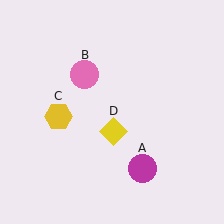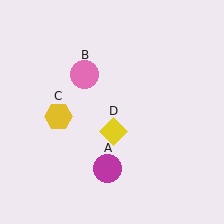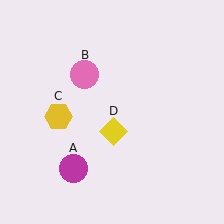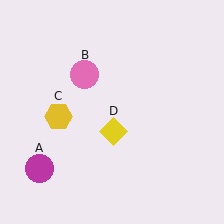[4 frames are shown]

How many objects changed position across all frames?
1 object changed position: magenta circle (object A).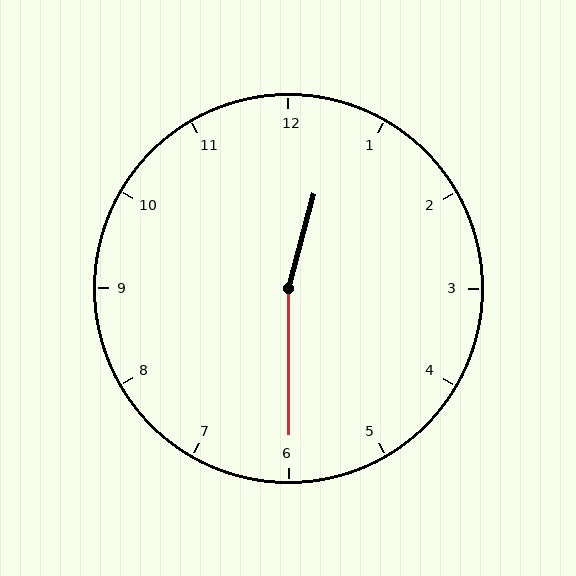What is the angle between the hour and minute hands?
Approximately 165 degrees.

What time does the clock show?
12:30.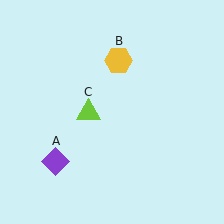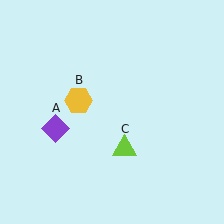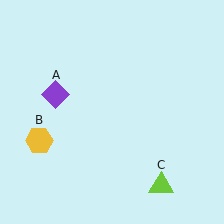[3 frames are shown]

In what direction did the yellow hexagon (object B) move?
The yellow hexagon (object B) moved down and to the left.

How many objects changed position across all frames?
3 objects changed position: purple diamond (object A), yellow hexagon (object B), lime triangle (object C).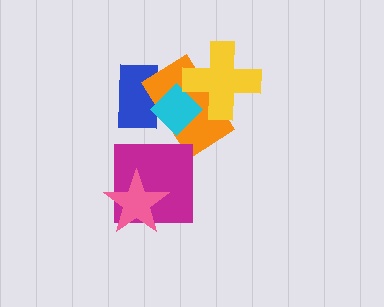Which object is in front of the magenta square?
The pink star is in front of the magenta square.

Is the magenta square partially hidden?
Yes, it is partially covered by another shape.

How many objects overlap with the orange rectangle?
3 objects overlap with the orange rectangle.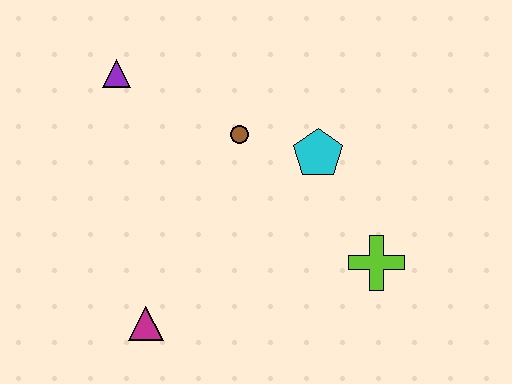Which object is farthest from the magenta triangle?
The purple triangle is farthest from the magenta triangle.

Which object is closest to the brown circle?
The cyan pentagon is closest to the brown circle.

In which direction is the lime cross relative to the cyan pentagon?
The lime cross is below the cyan pentagon.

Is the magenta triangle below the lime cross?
Yes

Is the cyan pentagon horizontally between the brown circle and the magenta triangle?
No